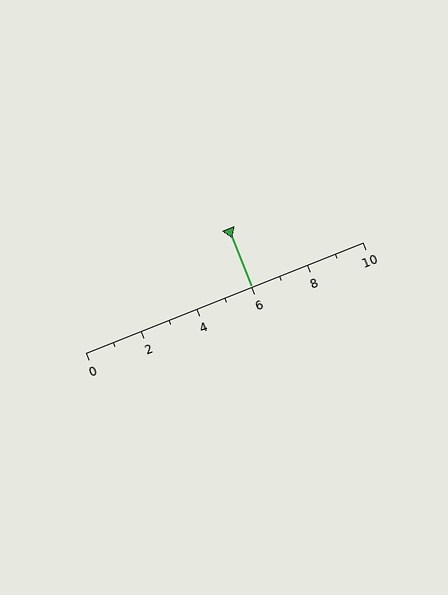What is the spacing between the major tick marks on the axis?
The major ticks are spaced 2 apart.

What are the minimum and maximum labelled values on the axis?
The axis runs from 0 to 10.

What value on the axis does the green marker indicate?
The marker indicates approximately 6.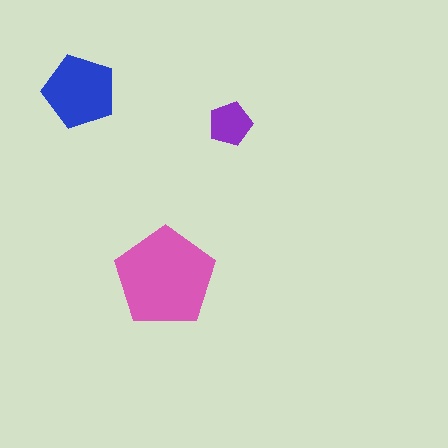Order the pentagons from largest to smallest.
the pink one, the blue one, the purple one.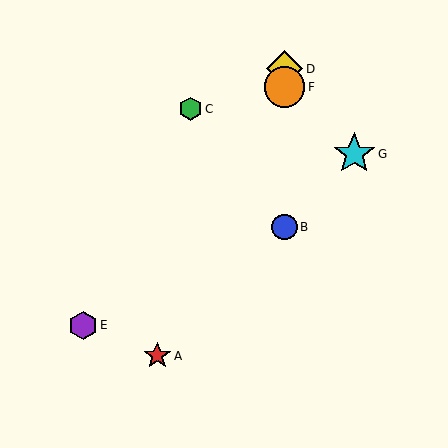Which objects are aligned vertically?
Objects B, D, F are aligned vertically.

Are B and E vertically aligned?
No, B is at x≈285 and E is at x≈83.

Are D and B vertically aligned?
Yes, both are at x≈285.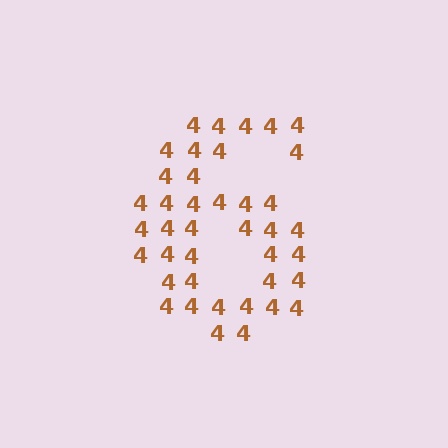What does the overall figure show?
The overall figure shows the digit 6.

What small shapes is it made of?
It is made of small digit 4's.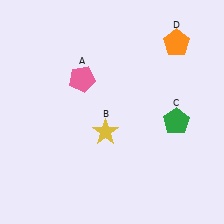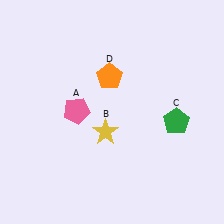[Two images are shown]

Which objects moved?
The objects that moved are: the pink pentagon (A), the orange pentagon (D).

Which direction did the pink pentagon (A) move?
The pink pentagon (A) moved down.